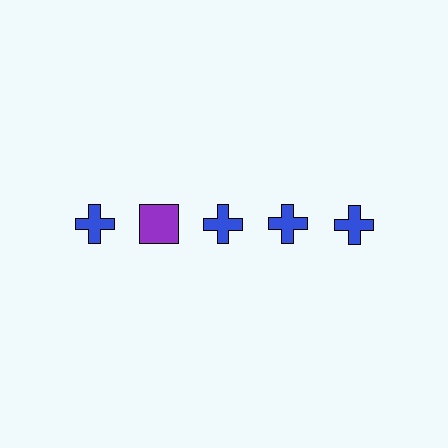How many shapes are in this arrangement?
There are 5 shapes arranged in a grid pattern.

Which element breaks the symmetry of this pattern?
The purple square in the top row, second from left column breaks the symmetry. All other shapes are blue crosses.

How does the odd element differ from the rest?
It differs in both color (purple instead of blue) and shape (square instead of cross).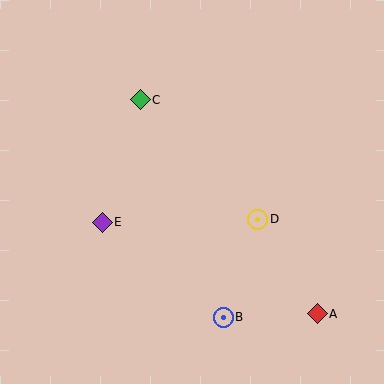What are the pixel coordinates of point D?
Point D is at (258, 219).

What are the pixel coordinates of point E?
Point E is at (102, 222).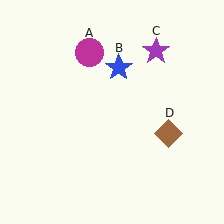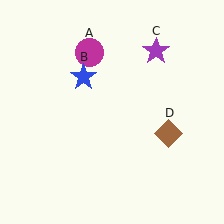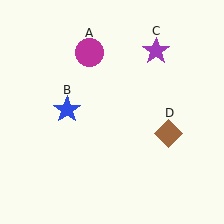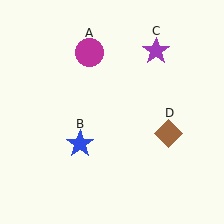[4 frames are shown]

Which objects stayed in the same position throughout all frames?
Magenta circle (object A) and purple star (object C) and brown diamond (object D) remained stationary.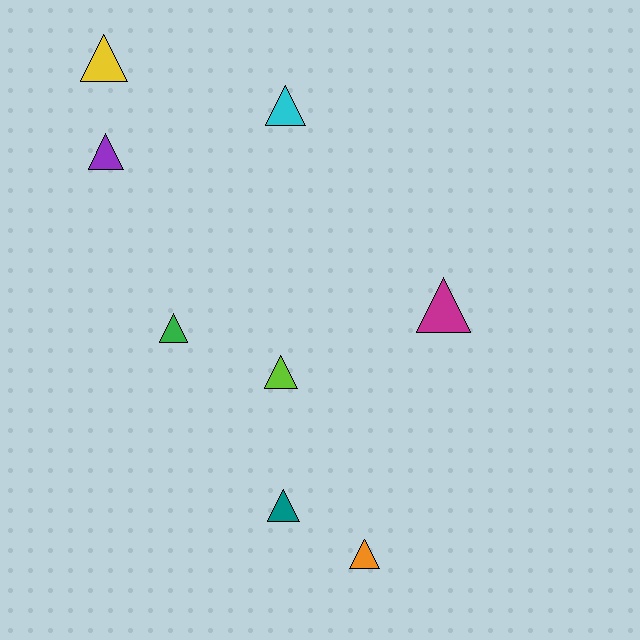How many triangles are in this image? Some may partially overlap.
There are 8 triangles.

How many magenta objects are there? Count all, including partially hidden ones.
There is 1 magenta object.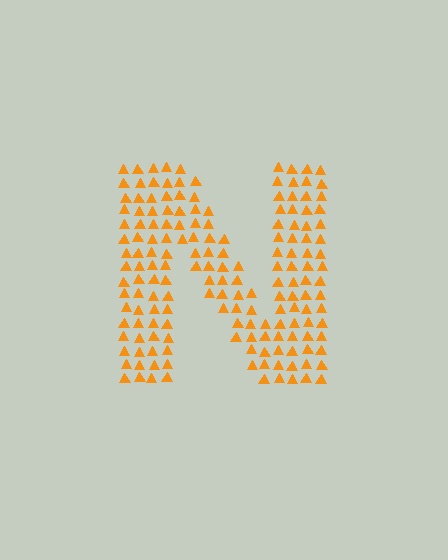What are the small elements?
The small elements are triangles.